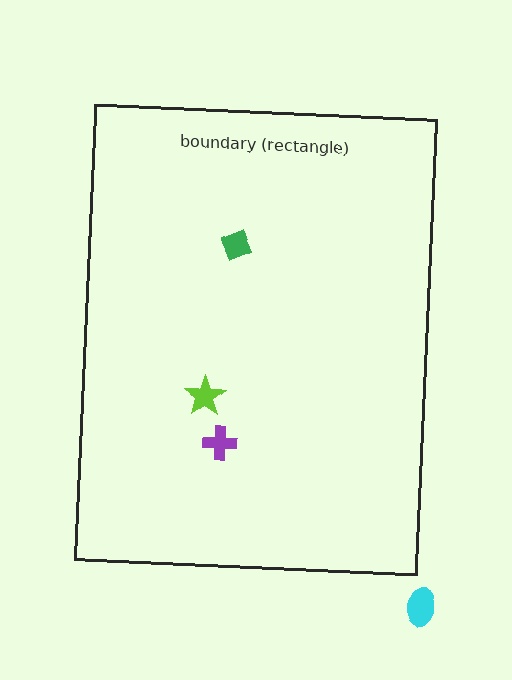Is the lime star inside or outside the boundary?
Inside.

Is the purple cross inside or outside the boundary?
Inside.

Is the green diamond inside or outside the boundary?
Inside.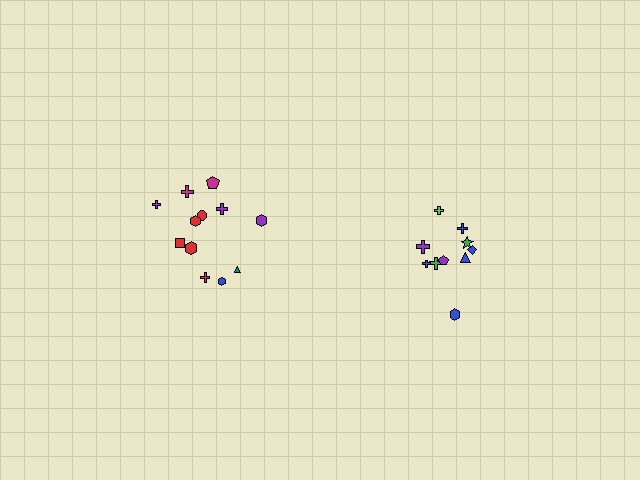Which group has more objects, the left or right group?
The left group.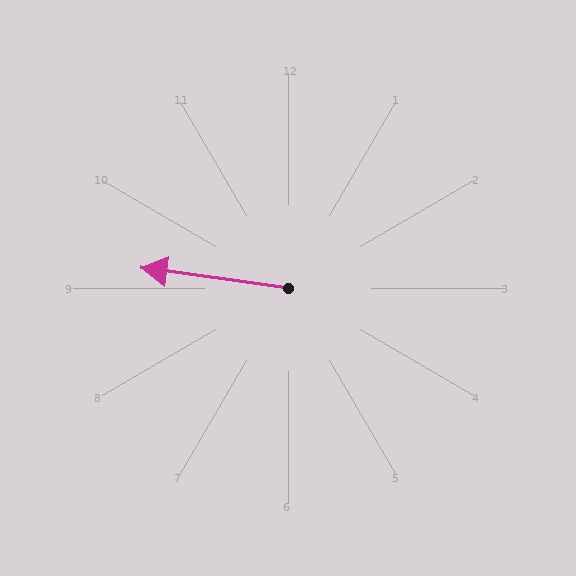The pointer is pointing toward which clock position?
Roughly 9 o'clock.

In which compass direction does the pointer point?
West.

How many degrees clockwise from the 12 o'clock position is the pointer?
Approximately 278 degrees.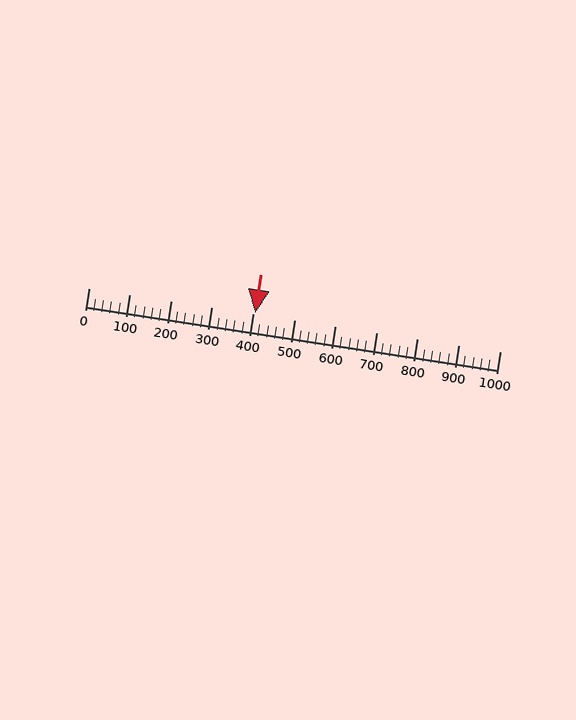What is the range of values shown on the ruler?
The ruler shows values from 0 to 1000.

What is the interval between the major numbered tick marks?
The major tick marks are spaced 100 units apart.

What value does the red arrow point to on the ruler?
The red arrow points to approximately 404.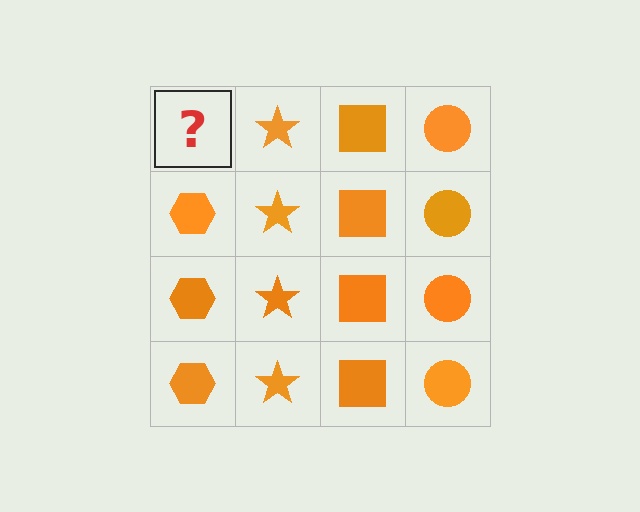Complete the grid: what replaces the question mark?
The question mark should be replaced with an orange hexagon.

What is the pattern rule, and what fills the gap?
The rule is that each column has a consistent shape. The gap should be filled with an orange hexagon.